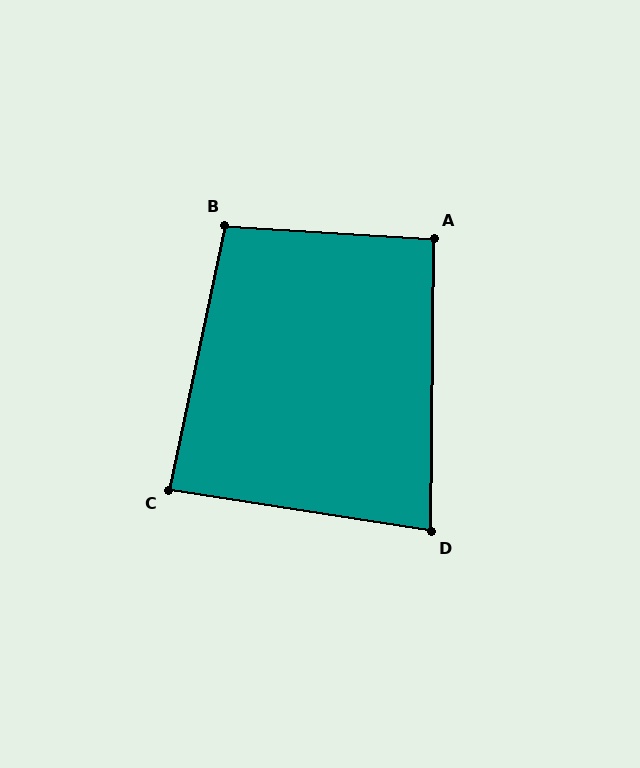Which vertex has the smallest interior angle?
D, at approximately 82 degrees.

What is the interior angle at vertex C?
Approximately 87 degrees (approximately right).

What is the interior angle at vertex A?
Approximately 93 degrees (approximately right).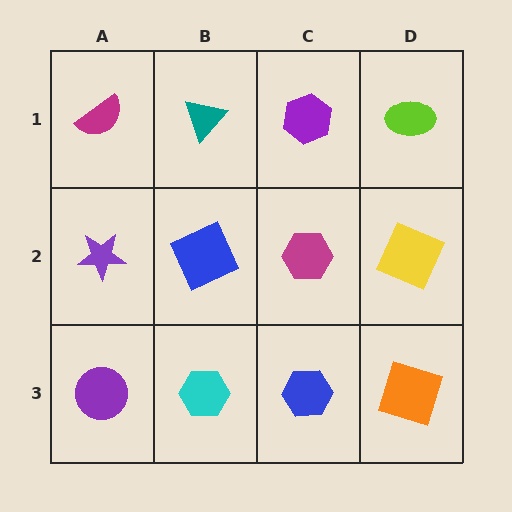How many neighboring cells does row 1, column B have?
3.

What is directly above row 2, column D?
A lime ellipse.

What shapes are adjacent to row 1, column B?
A blue square (row 2, column B), a magenta semicircle (row 1, column A), a purple hexagon (row 1, column C).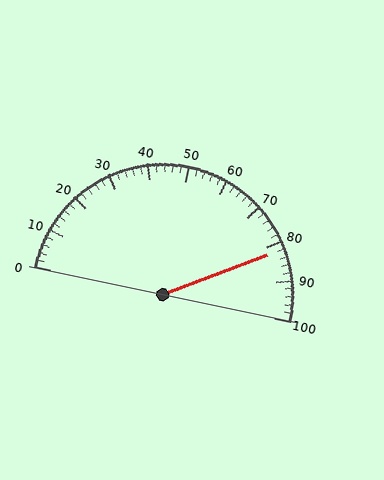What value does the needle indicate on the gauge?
The needle indicates approximately 82.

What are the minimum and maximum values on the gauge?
The gauge ranges from 0 to 100.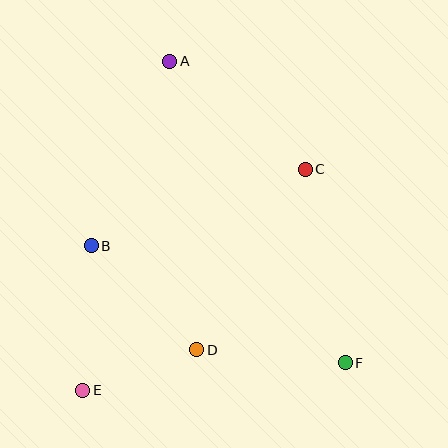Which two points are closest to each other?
Points D and E are closest to each other.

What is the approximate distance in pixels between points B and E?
The distance between B and E is approximately 145 pixels.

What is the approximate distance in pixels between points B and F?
The distance between B and F is approximately 280 pixels.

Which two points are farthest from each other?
Points A and F are farthest from each other.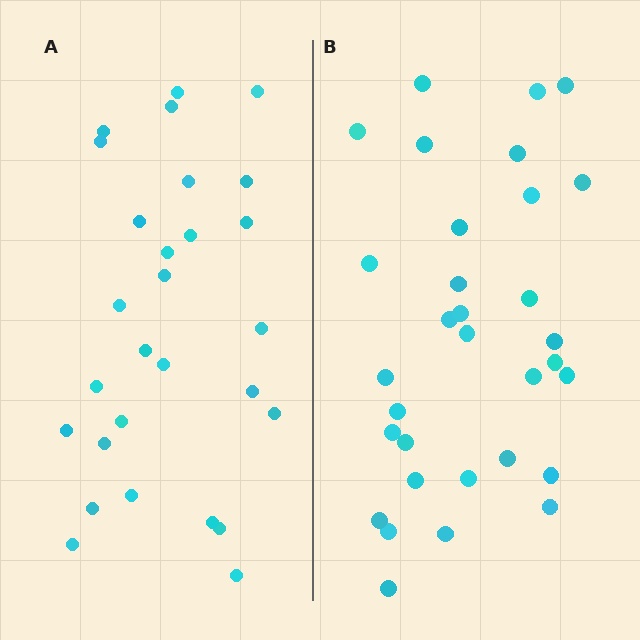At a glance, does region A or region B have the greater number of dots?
Region B (the right region) has more dots.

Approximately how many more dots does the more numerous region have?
Region B has about 4 more dots than region A.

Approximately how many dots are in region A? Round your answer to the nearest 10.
About 30 dots. (The exact count is 28, which rounds to 30.)